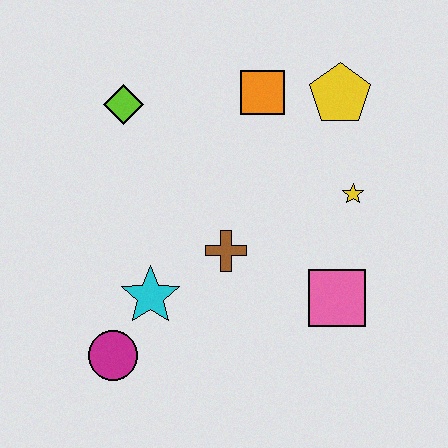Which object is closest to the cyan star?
The magenta circle is closest to the cyan star.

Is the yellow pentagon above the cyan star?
Yes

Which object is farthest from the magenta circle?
The yellow pentagon is farthest from the magenta circle.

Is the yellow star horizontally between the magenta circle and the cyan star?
No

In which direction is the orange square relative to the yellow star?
The orange square is above the yellow star.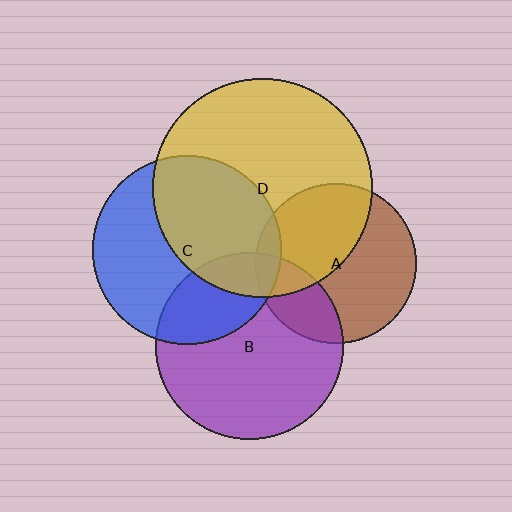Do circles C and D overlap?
Yes.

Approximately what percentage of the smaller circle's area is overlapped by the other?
Approximately 50%.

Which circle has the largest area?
Circle D (yellow).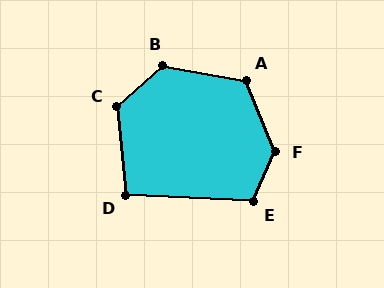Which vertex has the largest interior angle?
F, at approximately 134 degrees.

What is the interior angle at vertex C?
Approximately 126 degrees (obtuse).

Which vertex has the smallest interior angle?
D, at approximately 98 degrees.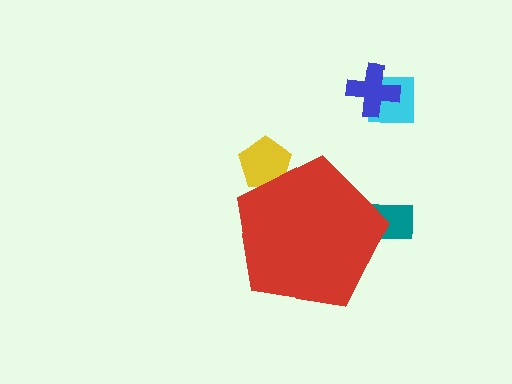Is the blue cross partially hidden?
No, the blue cross is fully visible.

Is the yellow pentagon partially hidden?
Yes, the yellow pentagon is partially hidden behind the red pentagon.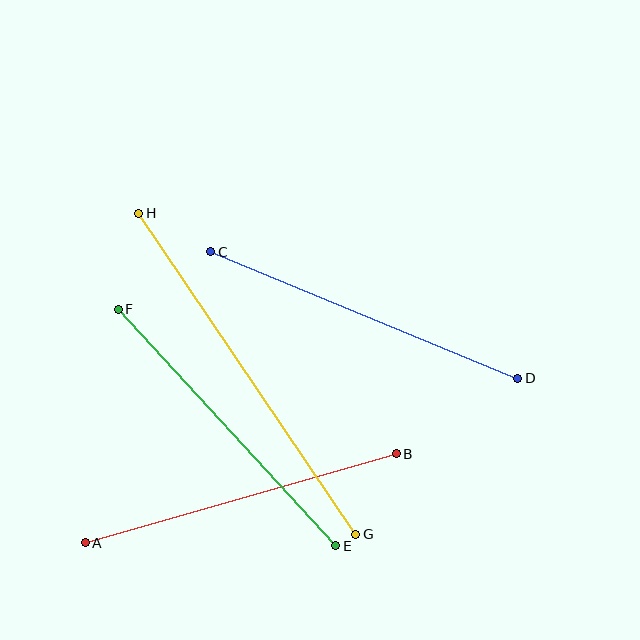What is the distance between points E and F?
The distance is approximately 321 pixels.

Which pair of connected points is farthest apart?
Points G and H are farthest apart.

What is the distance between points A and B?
The distance is approximately 324 pixels.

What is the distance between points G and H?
The distance is approximately 388 pixels.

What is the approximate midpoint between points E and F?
The midpoint is at approximately (227, 427) pixels.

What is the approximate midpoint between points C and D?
The midpoint is at approximately (364, 315) pixels.